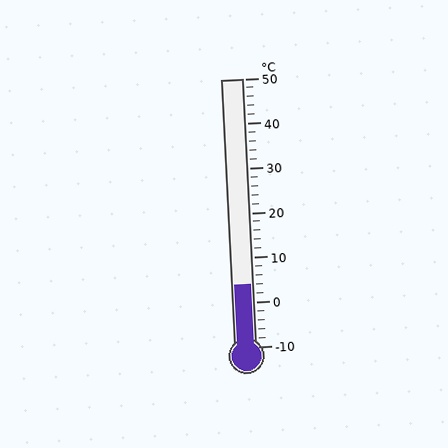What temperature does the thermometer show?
The thermometer shows approximately 4°C.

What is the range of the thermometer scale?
The thermometer scale ranges from -10°C to 50°C.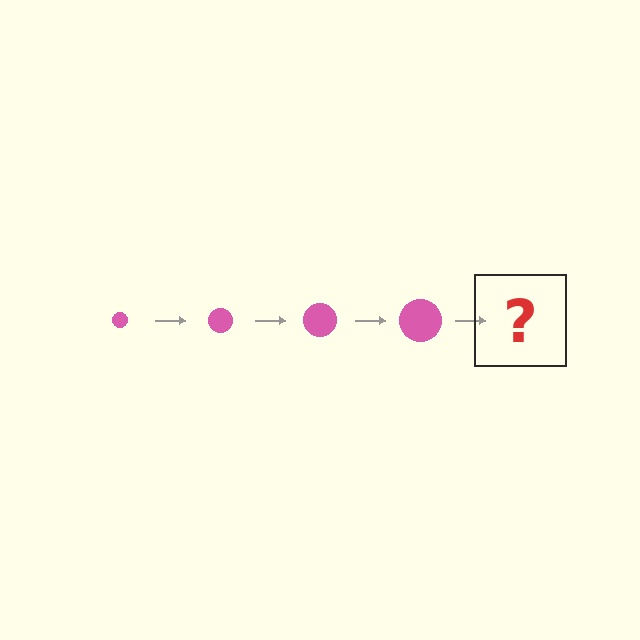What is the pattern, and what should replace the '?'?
The pattern is that the circle gets progressively larger each step. The '?' should be a pink circle, larger than the previous one.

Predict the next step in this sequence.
The next step is a pink circle, larger than the previous one.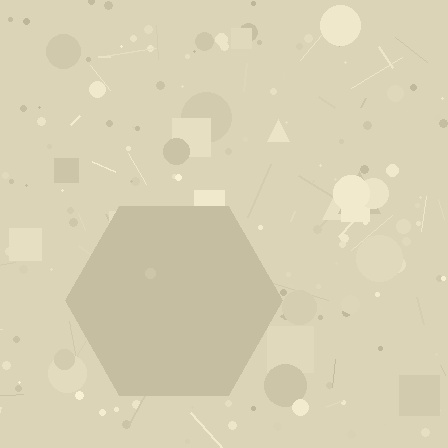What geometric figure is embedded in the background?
A hexagon is embedded in the background.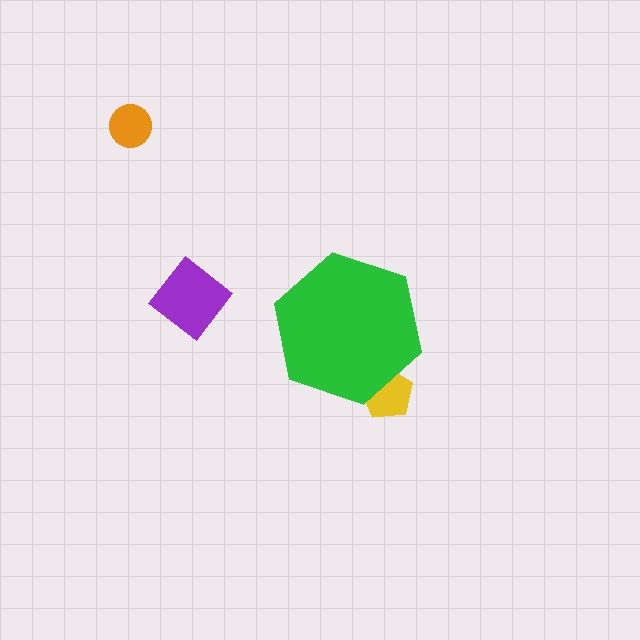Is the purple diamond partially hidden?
No, the purple diamond is fully visible.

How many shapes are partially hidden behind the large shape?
1 shape is partially hidden.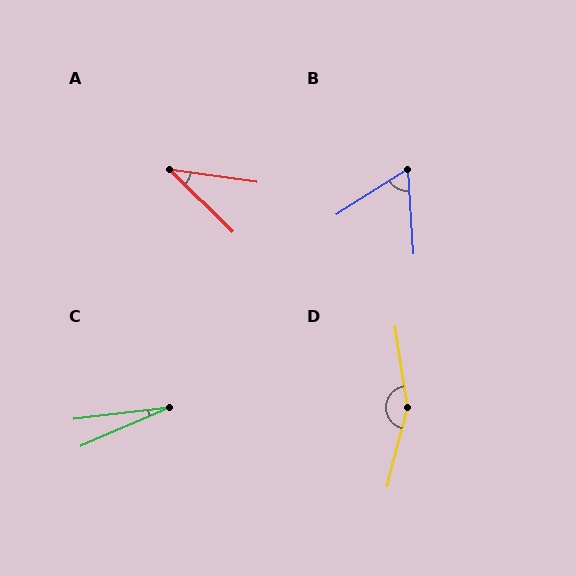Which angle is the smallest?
C, at approximately 16 degrees.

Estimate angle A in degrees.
Approximately 36 degrees.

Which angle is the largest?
D, at approximately 157 degrees.